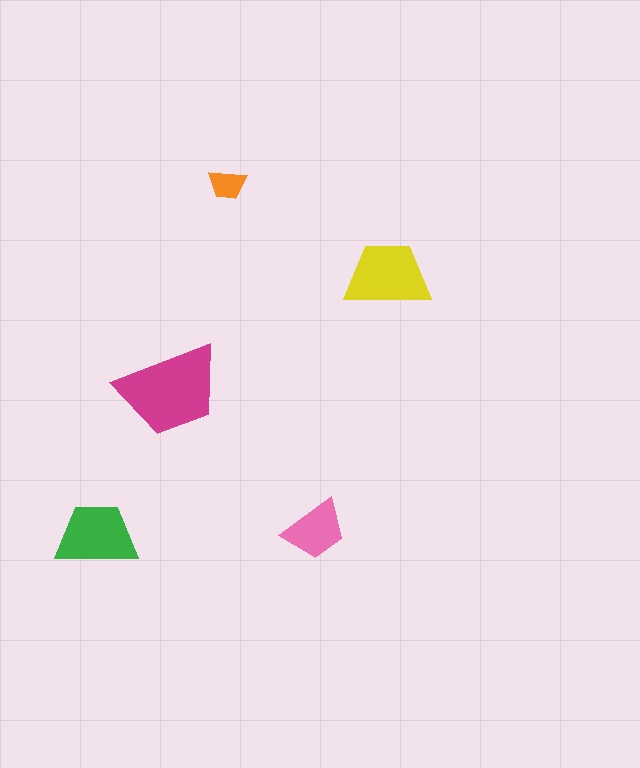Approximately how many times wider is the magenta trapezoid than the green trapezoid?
About 1.5 times wider.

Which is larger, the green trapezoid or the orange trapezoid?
The green one.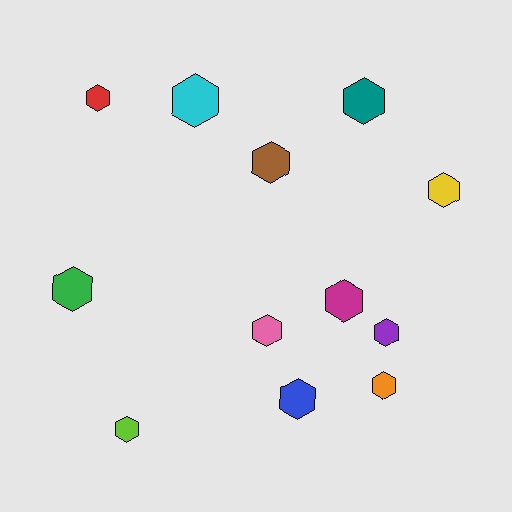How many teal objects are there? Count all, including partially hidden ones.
There is 1 teal object.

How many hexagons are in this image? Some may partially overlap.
There are 12 hexagons.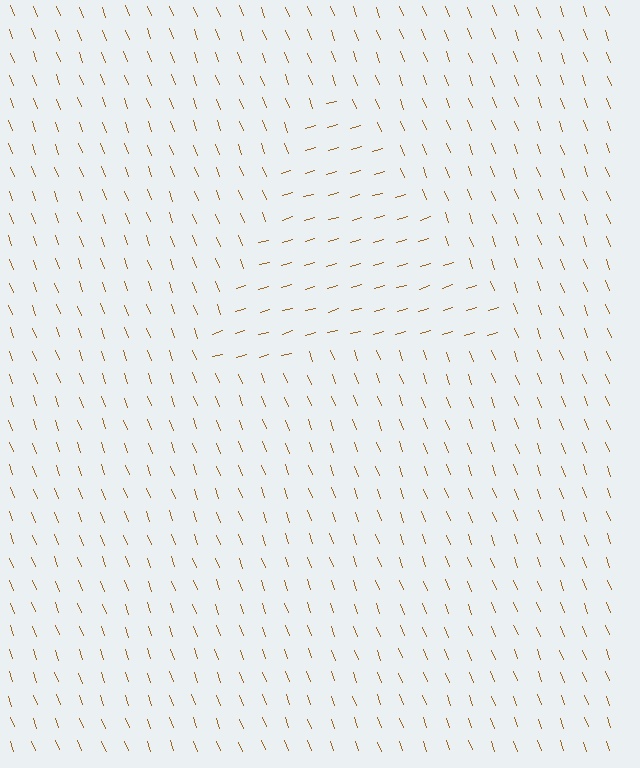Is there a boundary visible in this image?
Yes, there is a texture boundary formed by a change in line orientation.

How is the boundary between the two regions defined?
The boundary is defined purely by a change in line orientation (approximately 86 degrees difference). All lines are the same color and thickness.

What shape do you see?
I see a triangle.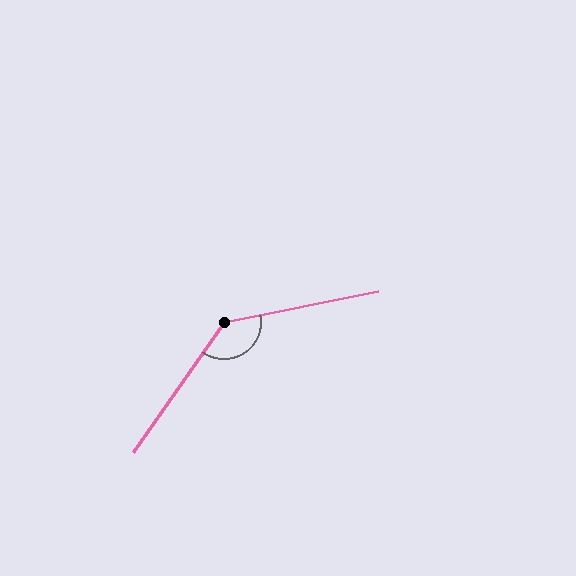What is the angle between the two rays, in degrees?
Approximately 136 degrees.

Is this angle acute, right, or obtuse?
It is obtuse.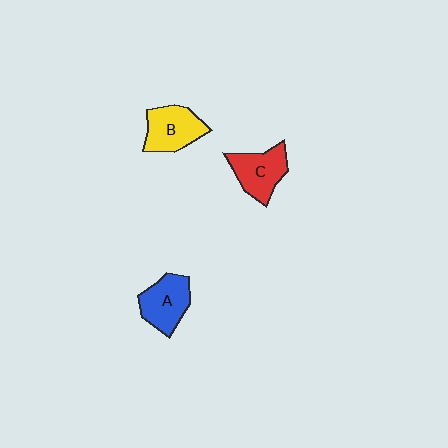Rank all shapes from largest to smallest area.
From largest to smallest: B (yellow), A (blue), C (red).